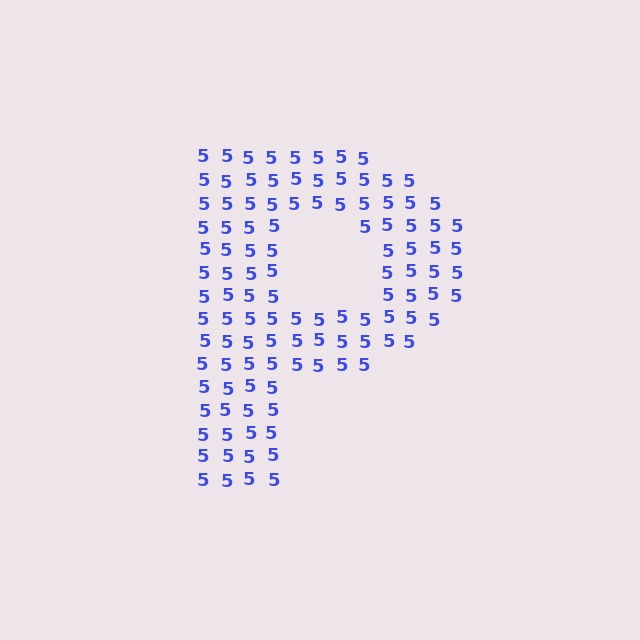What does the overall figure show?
The overall figure shows the letter P.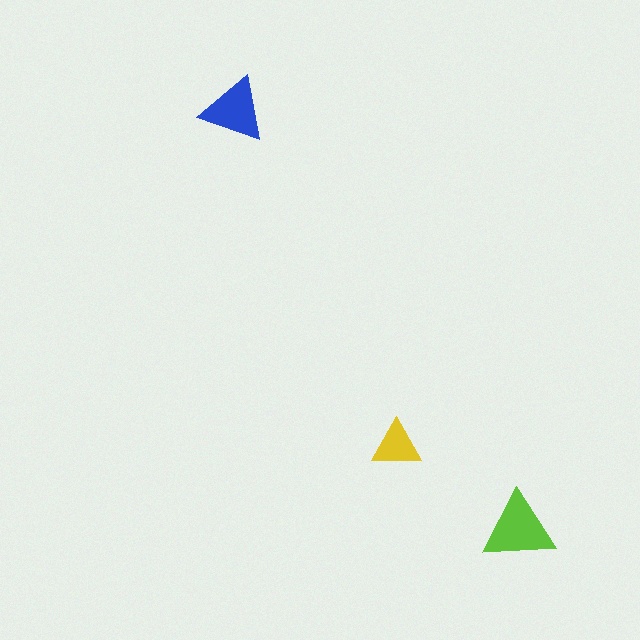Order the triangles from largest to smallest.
the lime one, the blue one, the yellow one.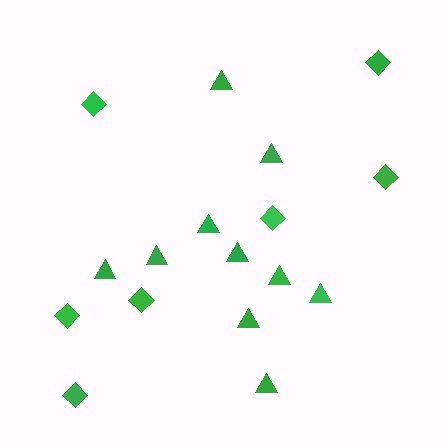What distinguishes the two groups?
There are 2 groups: one group of diamonds (7) and one group of triangles (10).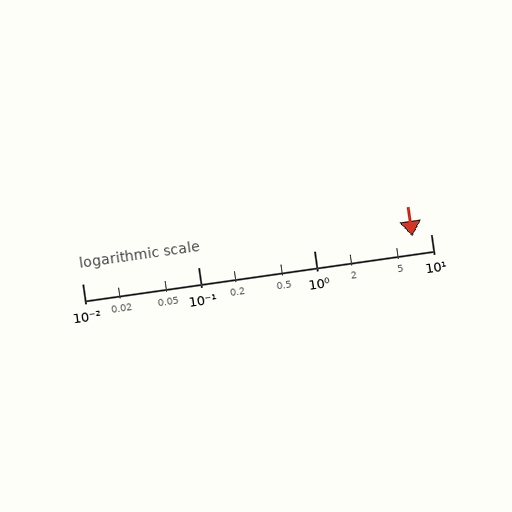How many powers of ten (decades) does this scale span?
The scale spans 3 decades, from 0.01 to 10.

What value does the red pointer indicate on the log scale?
The pointer indicates approximately 7.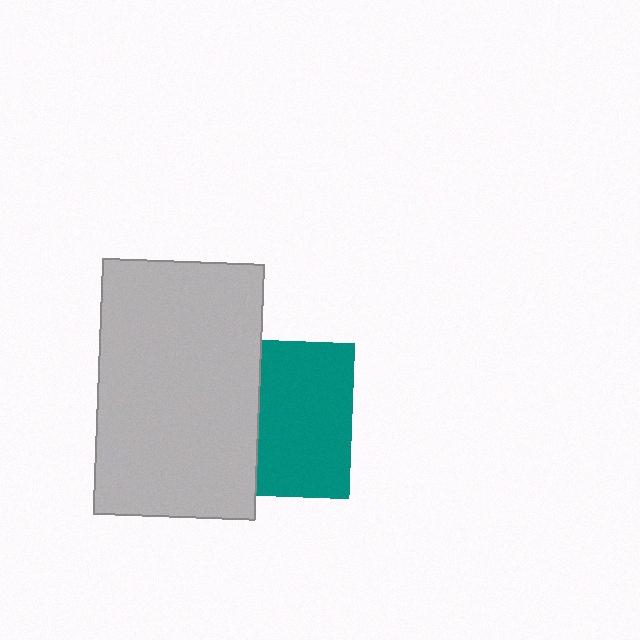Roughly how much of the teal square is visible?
About half of it is visible (roughly 59%).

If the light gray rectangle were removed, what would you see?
You would see the complete teal square.